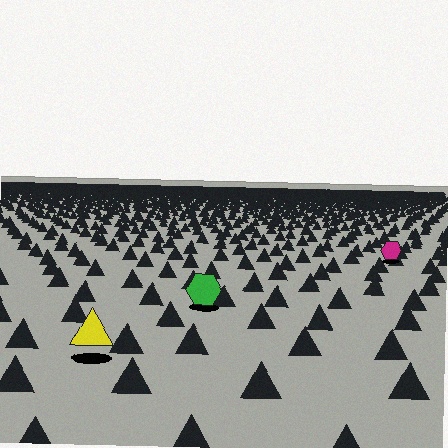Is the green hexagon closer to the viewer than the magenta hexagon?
Yes. The green hexagon is closer — you can tell from the texture gradient: the ground texture is coarser near it.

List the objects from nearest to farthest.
From nearest to farthest: the yellow triangle, the green hexagon, the magenta hexagon.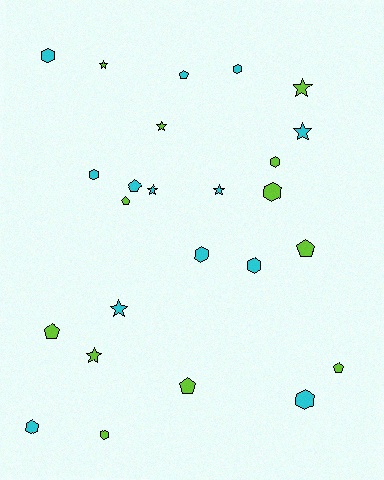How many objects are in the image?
There are 25 objects.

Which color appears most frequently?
Cyan, with 13 objects.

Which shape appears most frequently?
Hexagon, with 10 objects.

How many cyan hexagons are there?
There are 7 cyan hexagons.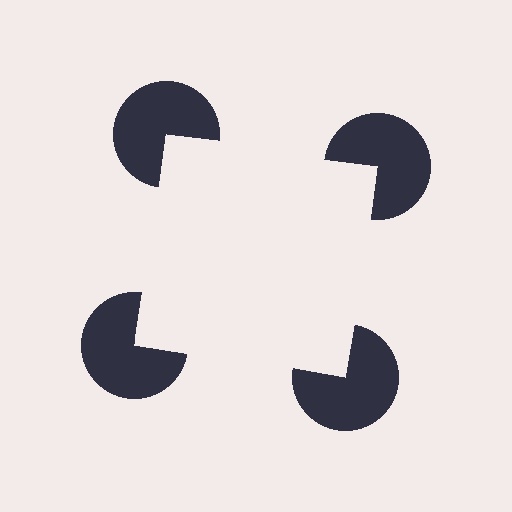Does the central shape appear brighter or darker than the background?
It typically appears slightly brighter than the background, even though no actual brightness change is drawn.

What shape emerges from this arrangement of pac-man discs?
An illusory square — its edges are inferred from the aligned wedge cuts in the pac-man discs, not physically drawn.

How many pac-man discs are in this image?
There are 4 — one at each vertex of the illusory square.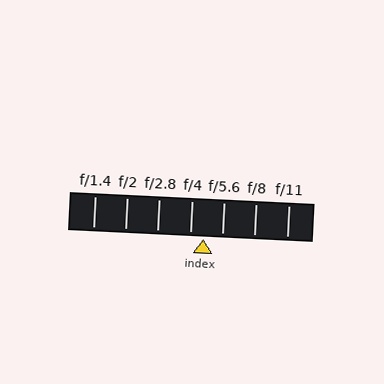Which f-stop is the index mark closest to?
The index mark is closest to f/4.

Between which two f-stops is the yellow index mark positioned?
The index mark is between f/4 and f/5.6.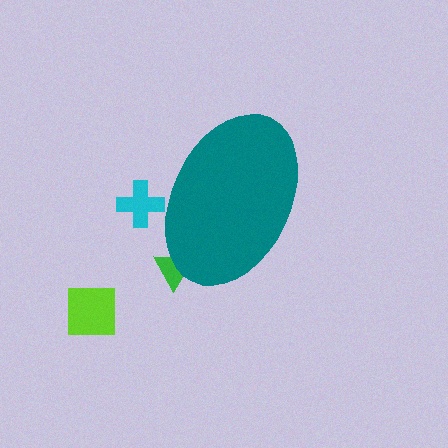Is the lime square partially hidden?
No, the lime square is fully visible.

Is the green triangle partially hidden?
Yes, the green triangle is partially hidden behind the teal ellipse.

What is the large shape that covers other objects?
A teal ellipse.